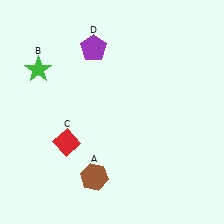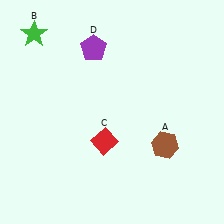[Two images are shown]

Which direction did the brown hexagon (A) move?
The brown hexagon (A) moved right.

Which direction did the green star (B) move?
The green star (B) moved up.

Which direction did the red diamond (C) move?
The red diamond (C) moved right.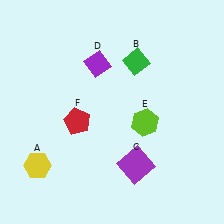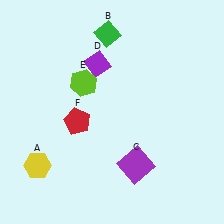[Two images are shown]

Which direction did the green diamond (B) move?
The green diamond (B) moved left.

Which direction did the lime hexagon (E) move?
The lime hexagon (E) moved left.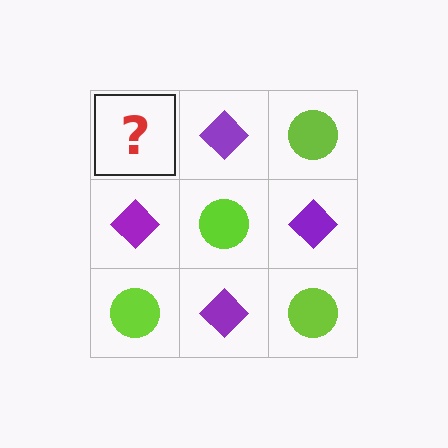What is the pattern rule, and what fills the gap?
The rule is that it alternates lime circle and purple diamond in a checkerboard pattern. The gap should be filled with a lime circle.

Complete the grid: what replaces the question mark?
The question mark should be replaced with a lime circle.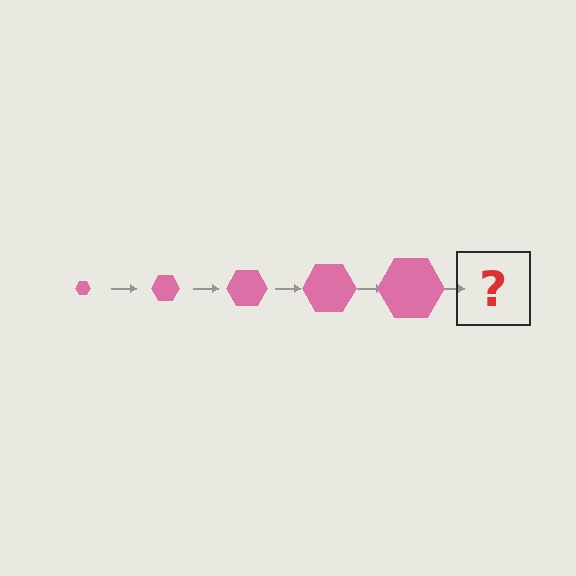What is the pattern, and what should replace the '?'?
The pattern is that the hexagon gets progressively larger each step. The '?' should be a pink hexagon, larger than the previous one.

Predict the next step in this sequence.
The next step is a pink hexagon, larger than the previous one.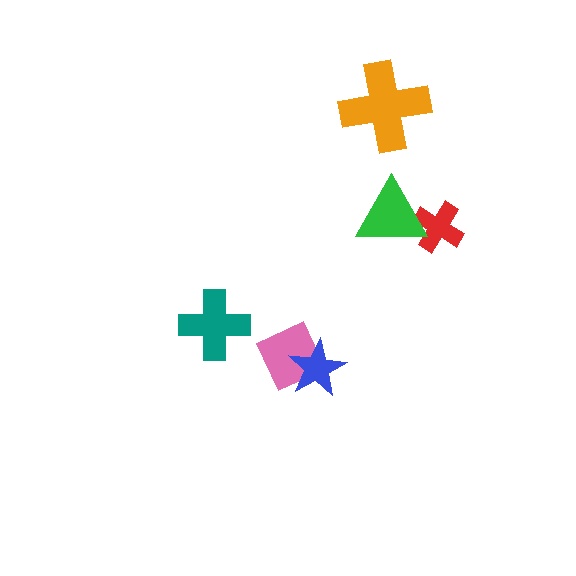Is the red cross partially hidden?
Yes, it is partially covered by another shape.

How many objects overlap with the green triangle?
1 object overlaps with the green triangle.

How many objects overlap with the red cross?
1 object overlaps with the red cross.